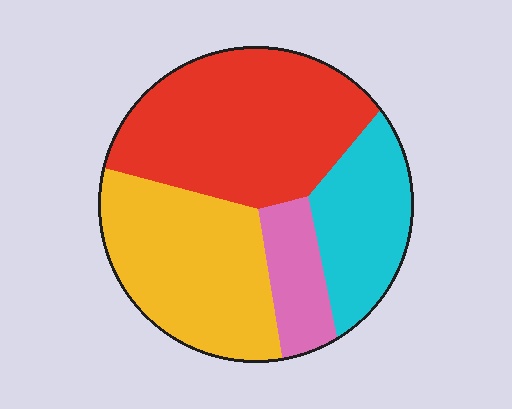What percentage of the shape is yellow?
Yellow covers 31% of the shape.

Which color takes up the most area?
Red, at roughly 40%.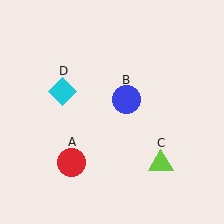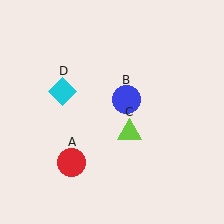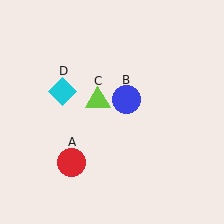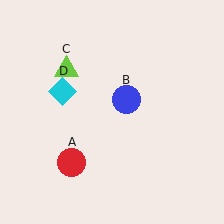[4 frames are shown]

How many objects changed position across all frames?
1 object changed position: lime triangle (object C).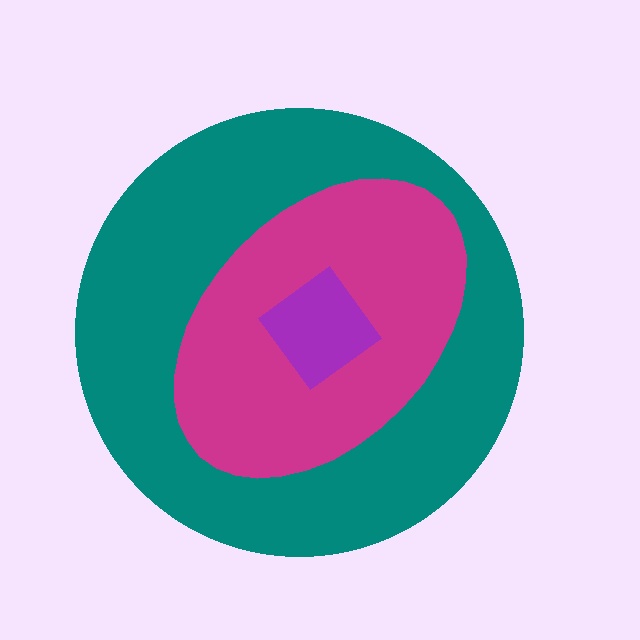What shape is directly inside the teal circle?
The magenta ellipse.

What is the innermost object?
The purple diamond.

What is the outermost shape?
The teal circle.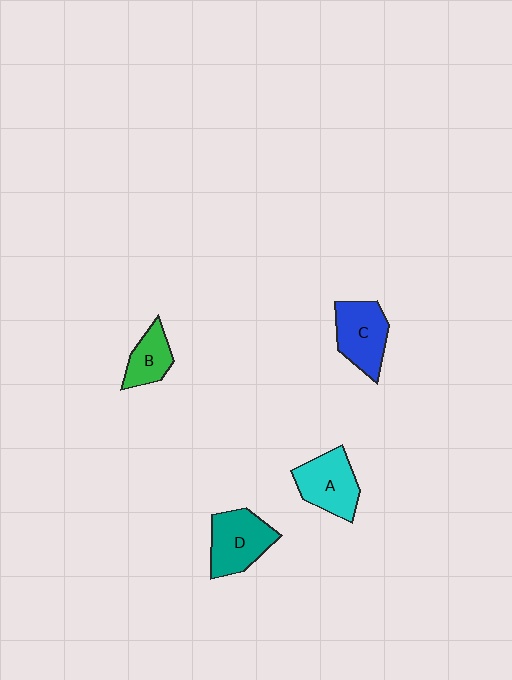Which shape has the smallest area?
Shape B (green).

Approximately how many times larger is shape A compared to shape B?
Approximately 1.5 times.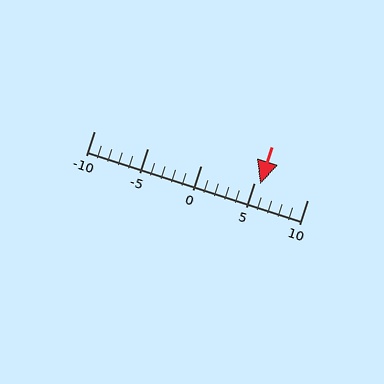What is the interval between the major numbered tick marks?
The major tick marks are spaced 5 units apart.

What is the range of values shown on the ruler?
The ruler shows values from -10 to 10.